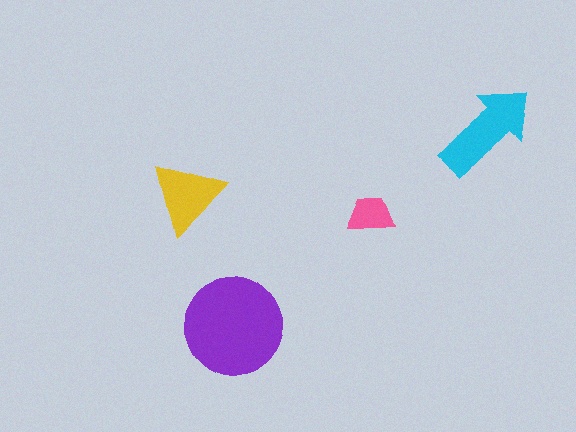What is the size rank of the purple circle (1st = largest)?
1st.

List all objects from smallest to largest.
The pink trapezoid, the yellow triangle, the cyan arrow, the purple circle.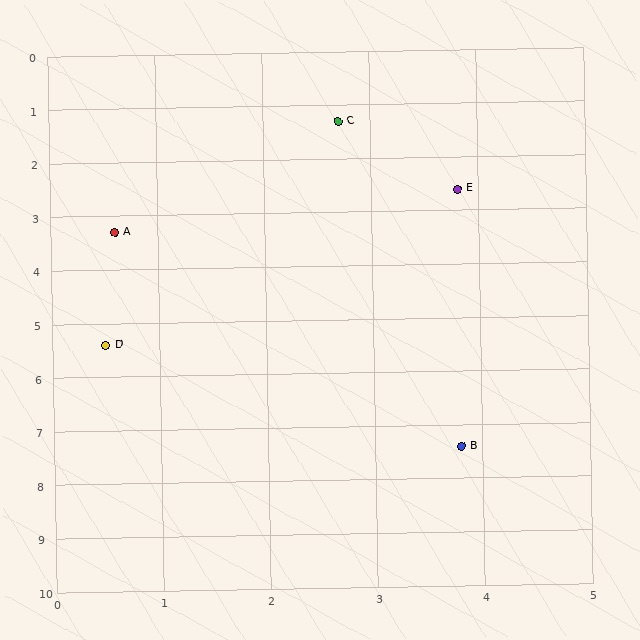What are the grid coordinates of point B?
Point B is at approximately (3.8, 7.4).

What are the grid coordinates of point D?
Point D is at approximately (0.5, 5.4).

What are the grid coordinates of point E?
Point E is at approximately (3.8, 2.6).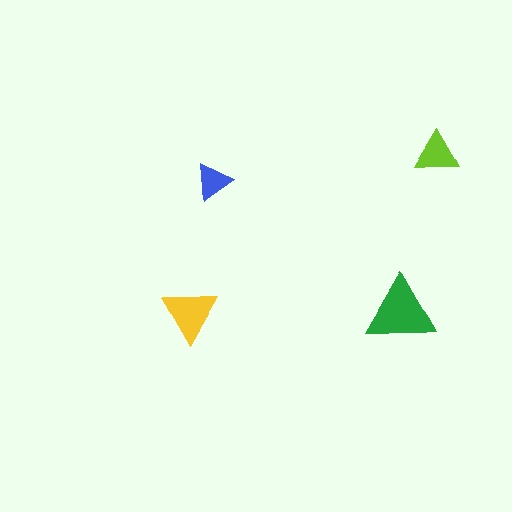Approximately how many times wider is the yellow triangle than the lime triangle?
About 1.5 times wider.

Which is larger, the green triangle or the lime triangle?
The green one.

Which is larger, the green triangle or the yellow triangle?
The green one.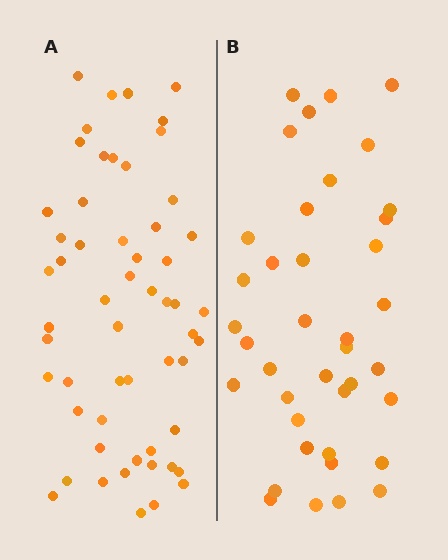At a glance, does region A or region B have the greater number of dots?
Region A (the left region) has more dots.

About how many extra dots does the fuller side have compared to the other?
Region A has approximately 15 more dots than region B.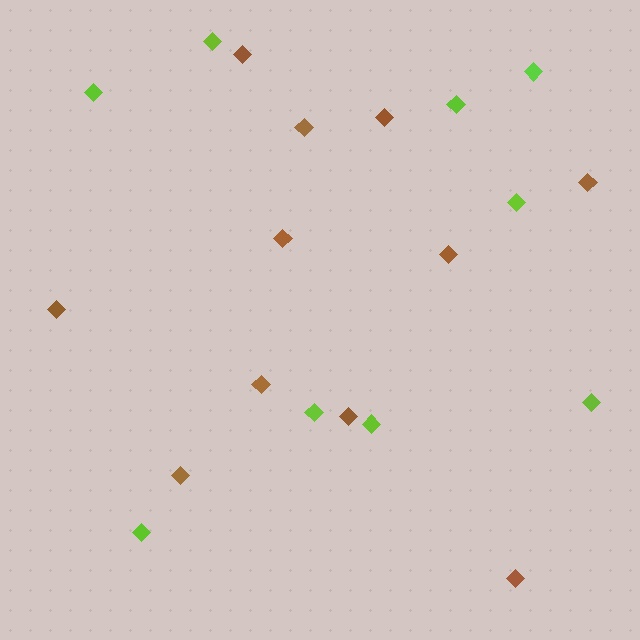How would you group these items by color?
There are 2 groups: one group of brown diamonds (11) and one group of lime diamonds (9).